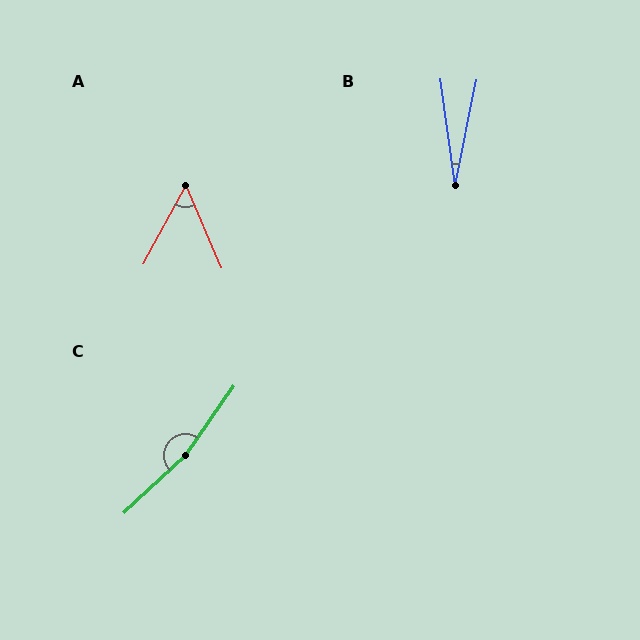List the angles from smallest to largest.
B (19°), A (52°), C (168°).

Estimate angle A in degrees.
Approximately 52 degrees.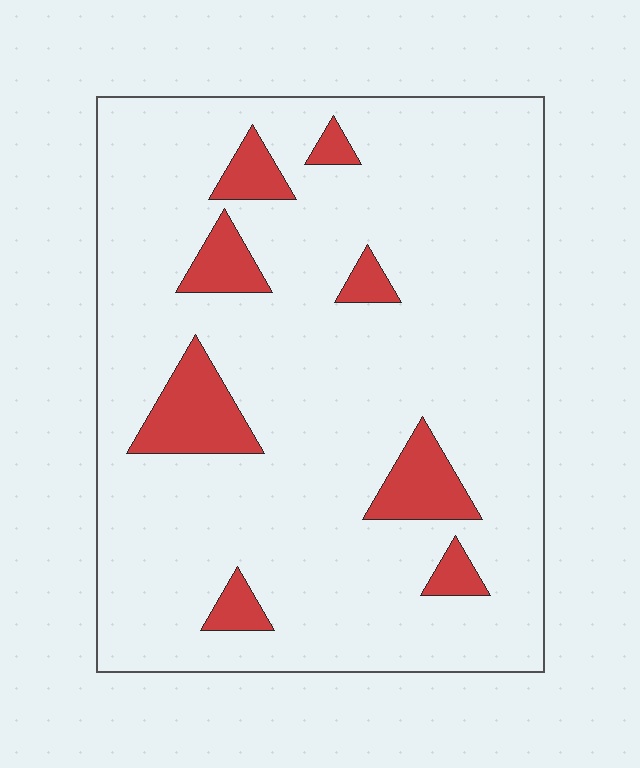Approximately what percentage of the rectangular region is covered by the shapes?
Approximately 10%.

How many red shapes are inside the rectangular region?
8.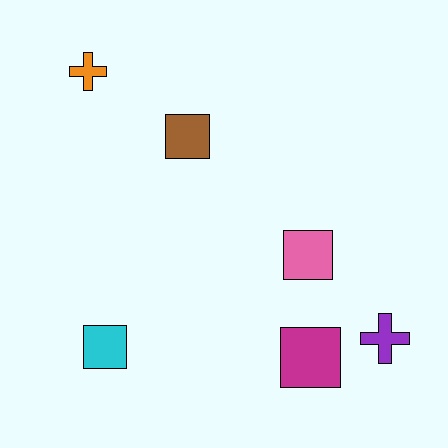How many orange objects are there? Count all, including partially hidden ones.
There is 1 orange object.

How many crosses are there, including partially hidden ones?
There are 2 crosses.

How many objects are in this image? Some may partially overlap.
There are 6 objects.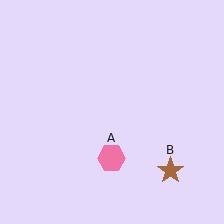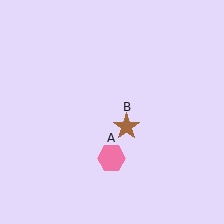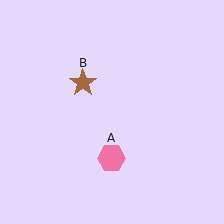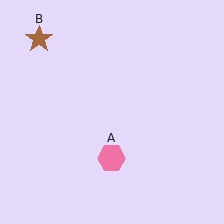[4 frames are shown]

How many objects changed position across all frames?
1 object changed position: brown star (object B).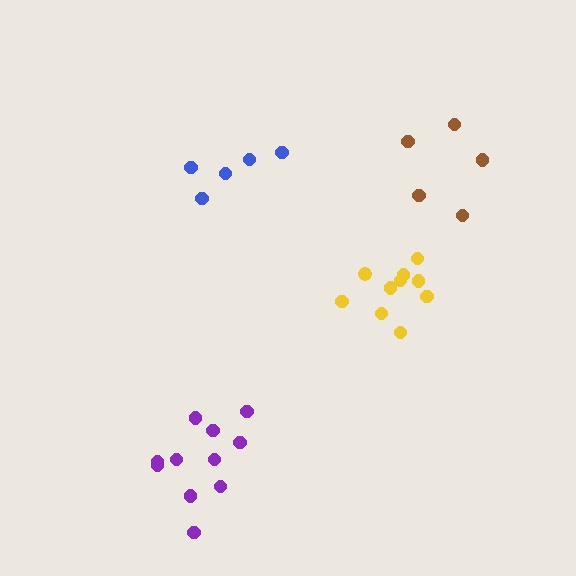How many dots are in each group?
Group 1: 11 dots, Group 2: 5 dots, Group 3: 5 dots, Group 4: 10 dots (31 total).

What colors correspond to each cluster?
The clusters are colored: purple, brown, blue, yellow.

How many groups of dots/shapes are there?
There are 4 groups.